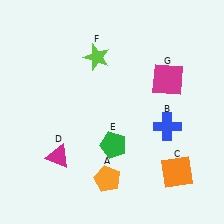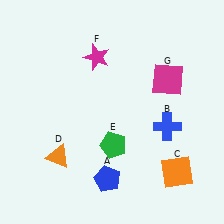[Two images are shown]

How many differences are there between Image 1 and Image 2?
There are 3 differences between the two images.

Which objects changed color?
A changed from orange to blue. D changed from magenta to orange. F changed from lime to magenta.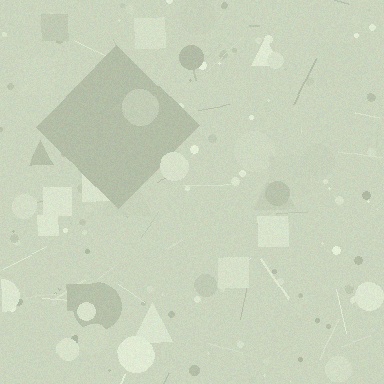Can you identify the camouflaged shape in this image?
The camouflaged shape is a diamond.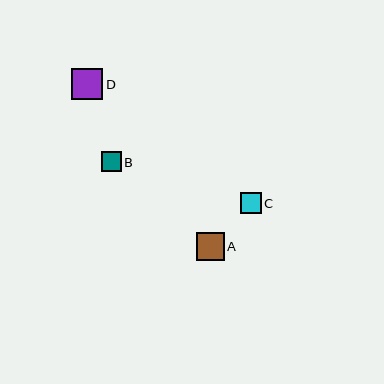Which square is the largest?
Square D is the largest with a size of approximately 32 pixels.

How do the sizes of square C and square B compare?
Square C and square B are approximately the same size.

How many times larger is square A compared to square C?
Square A is approximately 1.3 times the size of square C.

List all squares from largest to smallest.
From largest to smallest: D, A, C, B.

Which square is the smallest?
Square B is the smallest with a size of approximately 20 pixels.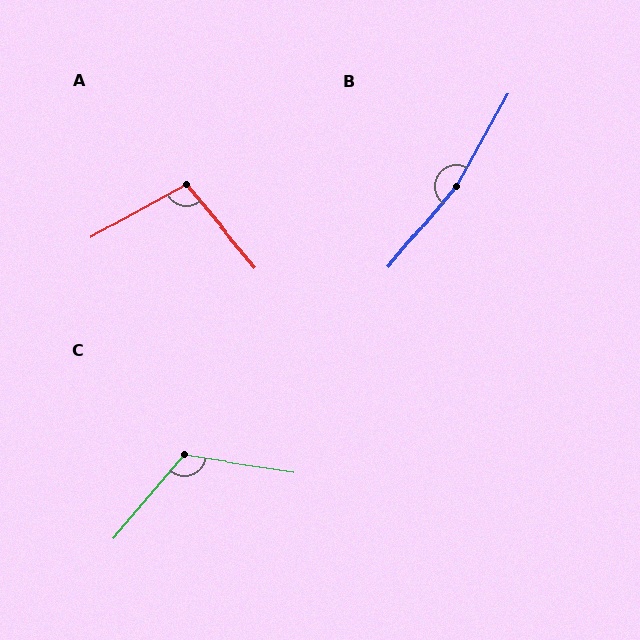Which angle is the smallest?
A, at approximately 101 degrees.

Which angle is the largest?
B, at approximately 170 degrees.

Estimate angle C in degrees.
Approximately 122 degrees.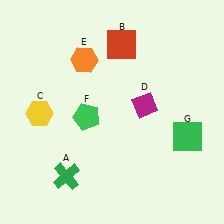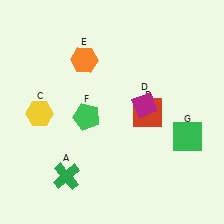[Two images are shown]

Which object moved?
The red square (B) moved down.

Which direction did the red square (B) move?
The red square (B) moved down.